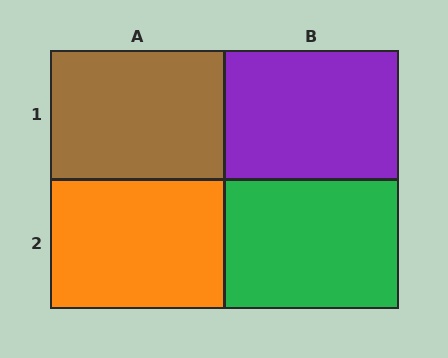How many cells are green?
1 cell is green.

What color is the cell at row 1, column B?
Purple.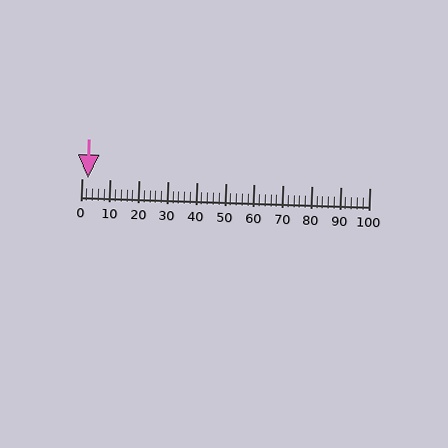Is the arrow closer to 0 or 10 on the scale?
The arrow is closer to 0.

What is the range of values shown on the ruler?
The ruler shows values from 0 to 100.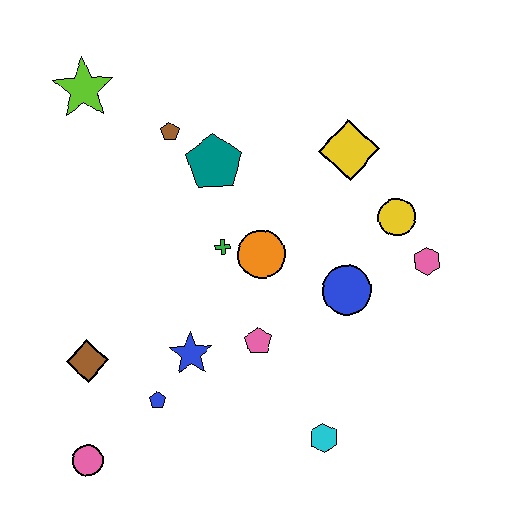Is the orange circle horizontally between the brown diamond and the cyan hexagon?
Yes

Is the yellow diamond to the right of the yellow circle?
No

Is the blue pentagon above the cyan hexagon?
Yes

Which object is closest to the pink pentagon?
The blue star is closest to the pink pentagon.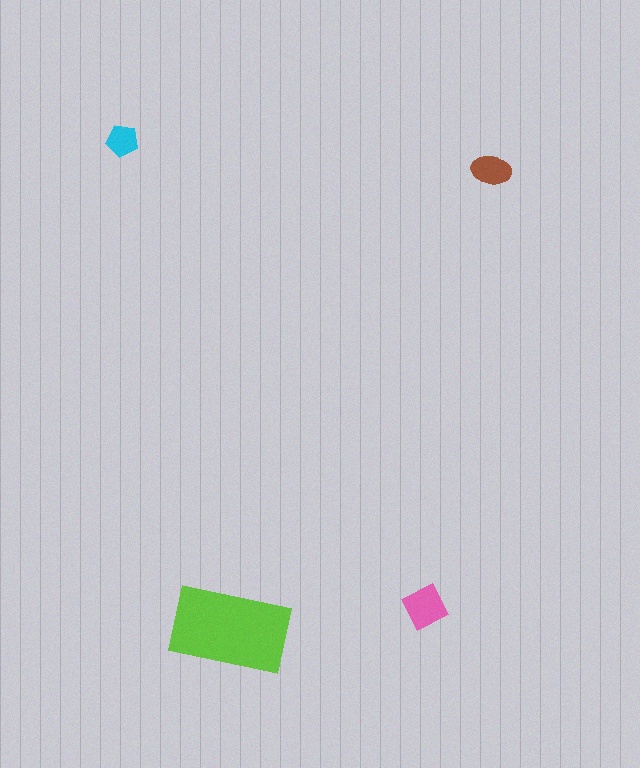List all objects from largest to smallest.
The lime rectangle, the pink square, the brown ellipse, the cyan pentagon.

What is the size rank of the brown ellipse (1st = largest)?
3rd.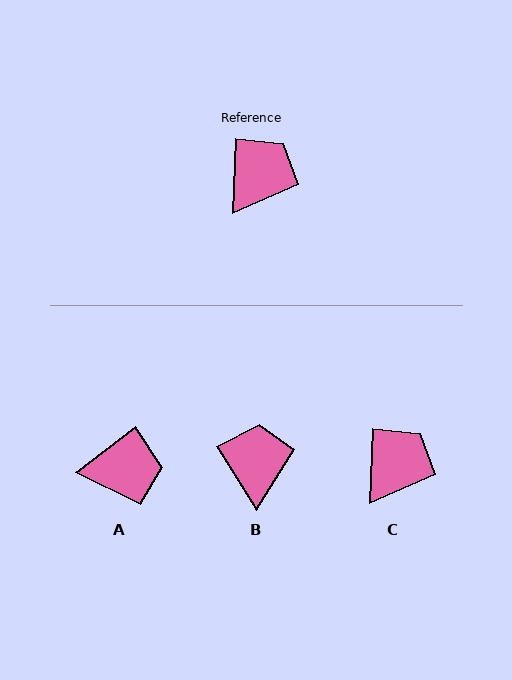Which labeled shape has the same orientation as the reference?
C.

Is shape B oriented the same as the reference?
No, it is off by about 34 degrees.